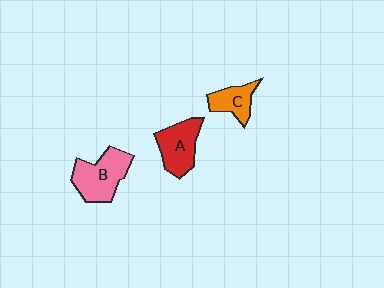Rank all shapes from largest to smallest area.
From largest to smallest: B (pink), A (red), C (orange).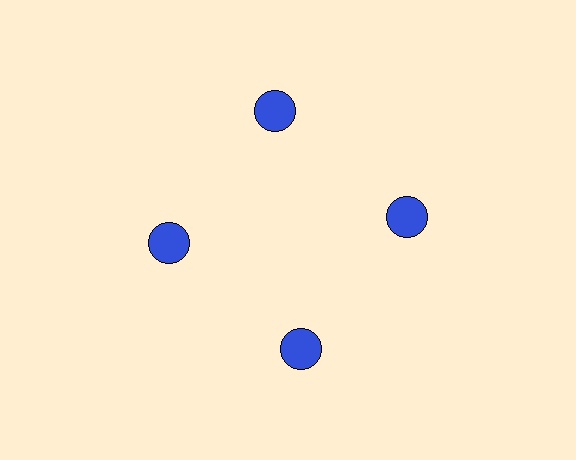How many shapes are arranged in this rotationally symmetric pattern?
There are 4 shapes, arranged in 4 groups of 1.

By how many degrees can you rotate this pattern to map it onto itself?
The pattern maps onto itself every 90 degrees of rotation.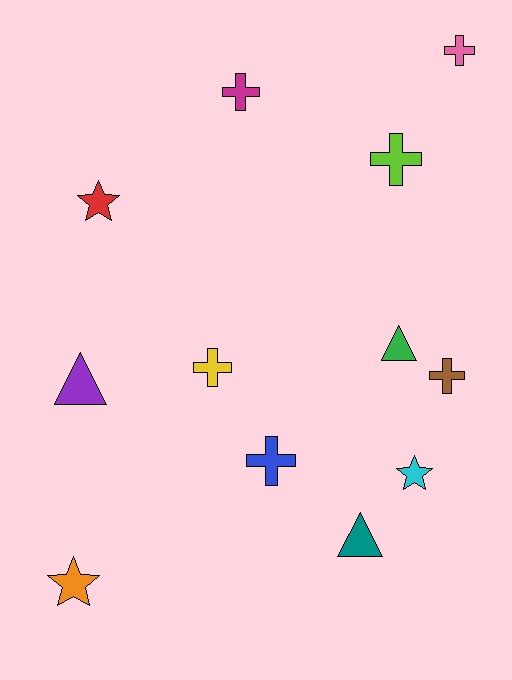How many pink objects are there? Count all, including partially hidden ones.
There is 1 pink object.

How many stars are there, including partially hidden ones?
There are 3 stars.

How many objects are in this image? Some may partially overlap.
There are 12 objects.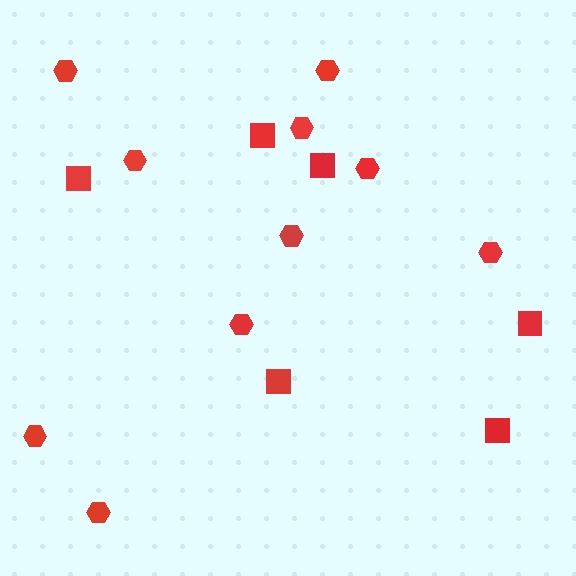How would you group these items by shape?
There are 2 groups: one group of squares (6) and one group of hexagons (10).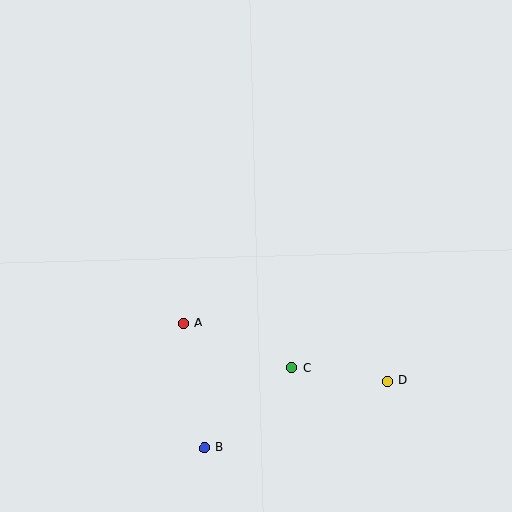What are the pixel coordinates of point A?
Point A is at (183, 323).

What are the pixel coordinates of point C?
Point C is at (292, 368).